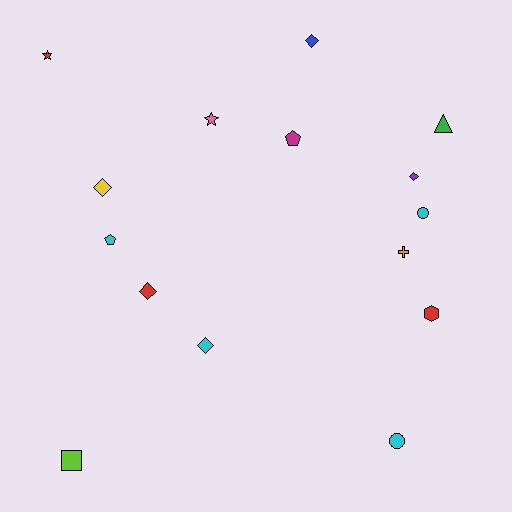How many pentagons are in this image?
There are 2 pentagons.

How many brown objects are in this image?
There are no brown objects.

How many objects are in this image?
There are 15 objects.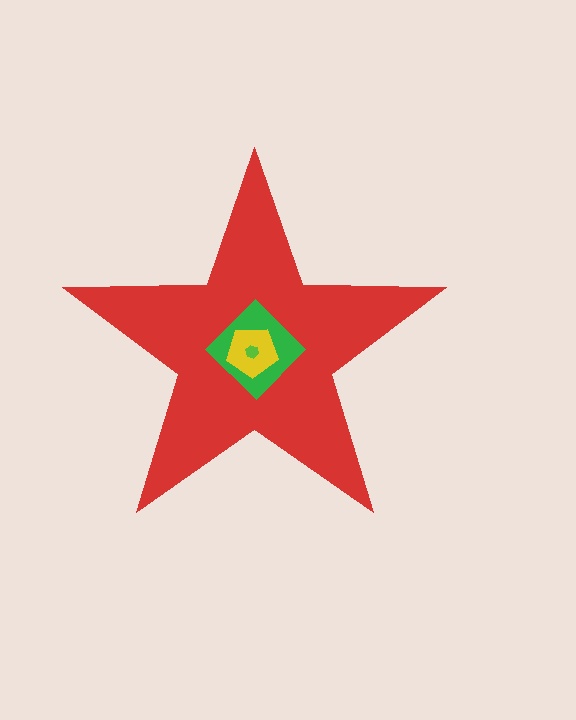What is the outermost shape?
The red star.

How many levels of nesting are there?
4.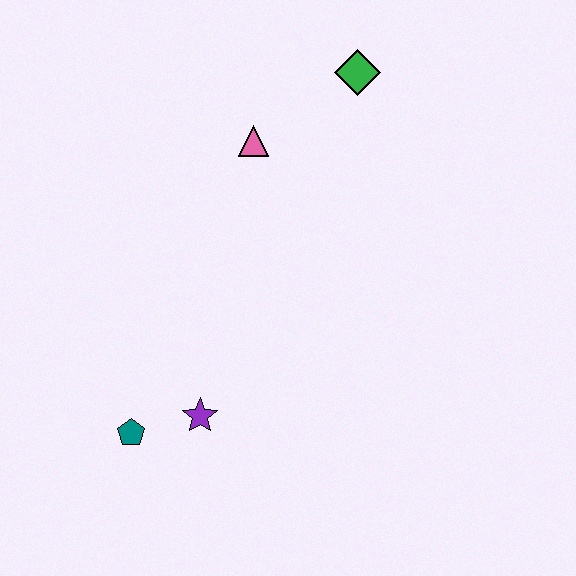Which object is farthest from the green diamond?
The teal pentagon is farthest from the green diamond.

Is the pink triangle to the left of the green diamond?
Yes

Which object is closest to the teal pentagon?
The purple star is closest to the teal pentagon.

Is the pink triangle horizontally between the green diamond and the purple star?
Yes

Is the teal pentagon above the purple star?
No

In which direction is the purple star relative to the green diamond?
The purple star is below the green diamond.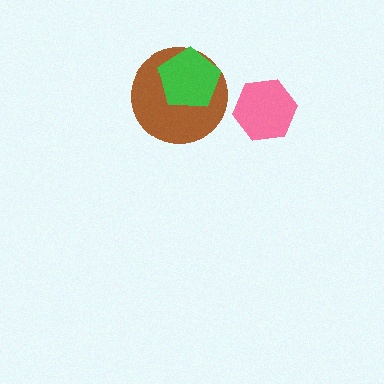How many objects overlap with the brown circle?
1 object overlaps with the brown circle.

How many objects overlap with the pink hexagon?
0 objects overlap with the pink hexagon.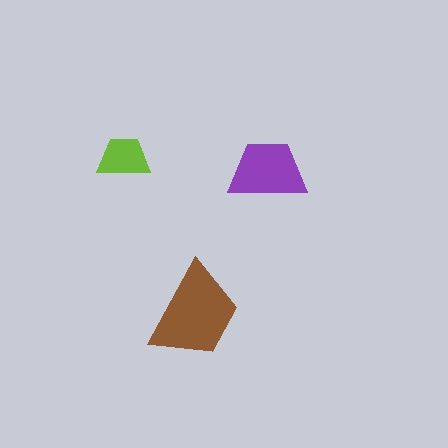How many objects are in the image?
There are 3 objects in the image.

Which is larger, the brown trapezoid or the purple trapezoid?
The brown one.